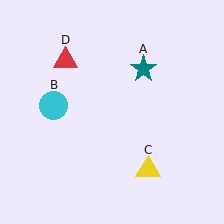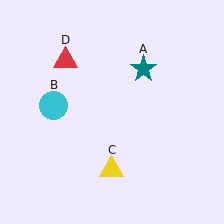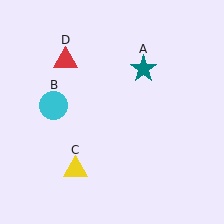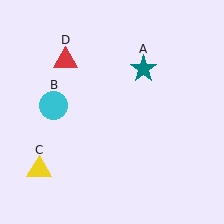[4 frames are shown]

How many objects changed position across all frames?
1 object changed position: yellow triangle (object C).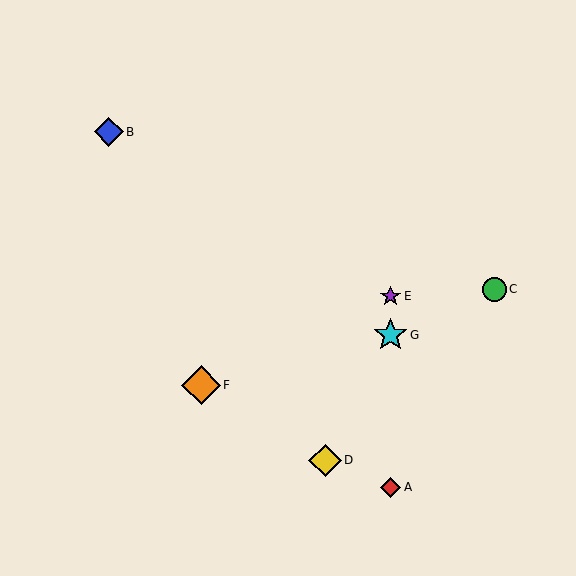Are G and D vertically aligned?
No, G is at x≈390 and D is at x≈325.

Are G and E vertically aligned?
Yes, both are at x≈390.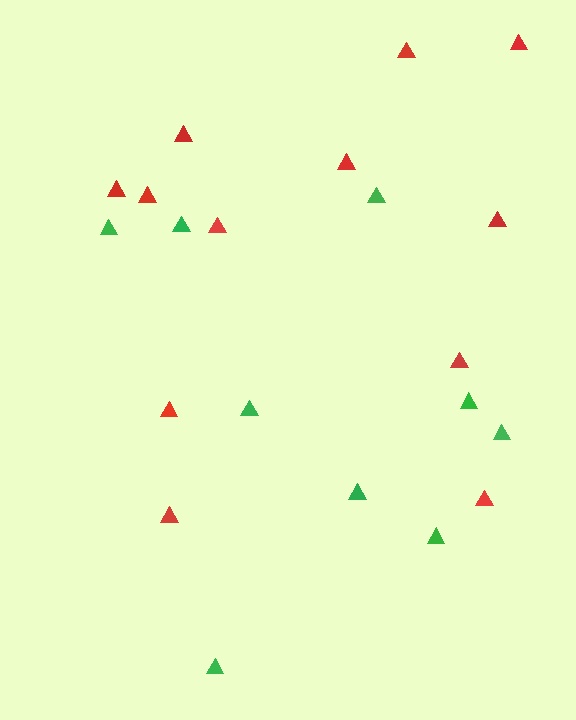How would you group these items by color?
There are 2 groups: one group of red triangles (12) and one group of green triangles (9).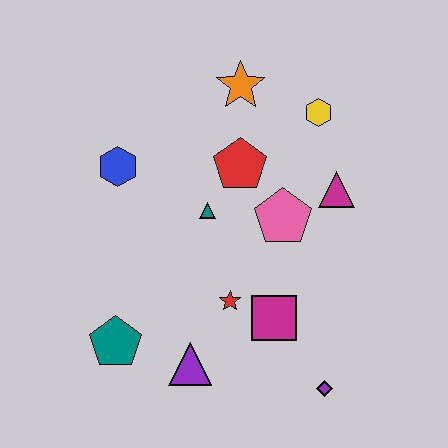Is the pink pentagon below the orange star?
Yes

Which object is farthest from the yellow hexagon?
The teal pentagon is farthest from the yellow hexagon.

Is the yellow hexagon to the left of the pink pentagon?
No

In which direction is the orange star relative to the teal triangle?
The orange star is above the teal triangle.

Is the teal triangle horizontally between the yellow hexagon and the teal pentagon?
Yes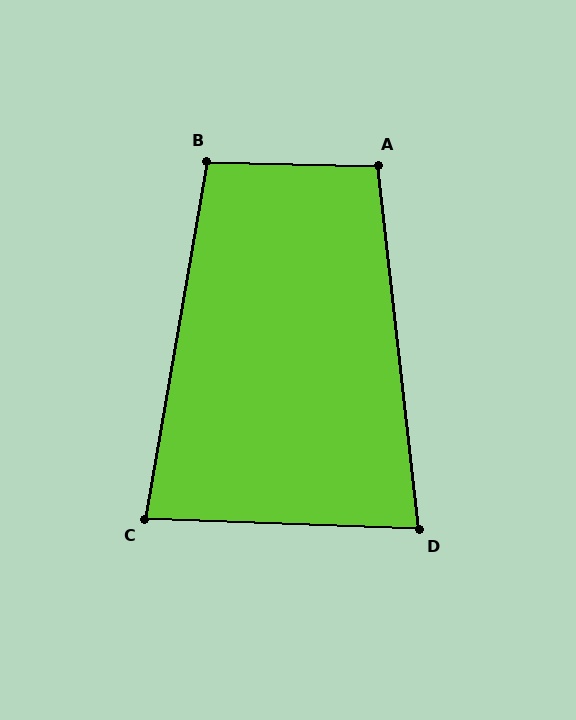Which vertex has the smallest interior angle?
D, at approximately 81 degrees.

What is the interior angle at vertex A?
Approximately 98 degrees (obtuse).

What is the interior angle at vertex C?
Approximately 82 degrees (acute).